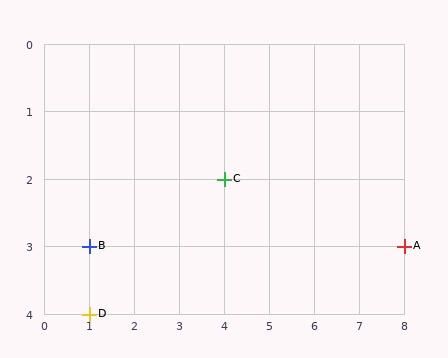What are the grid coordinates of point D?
Point D is at grid coordinates (1, 4).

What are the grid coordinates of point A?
Point A is at grid coordinates (8, 3).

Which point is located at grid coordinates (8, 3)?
Point A is at (8, 3).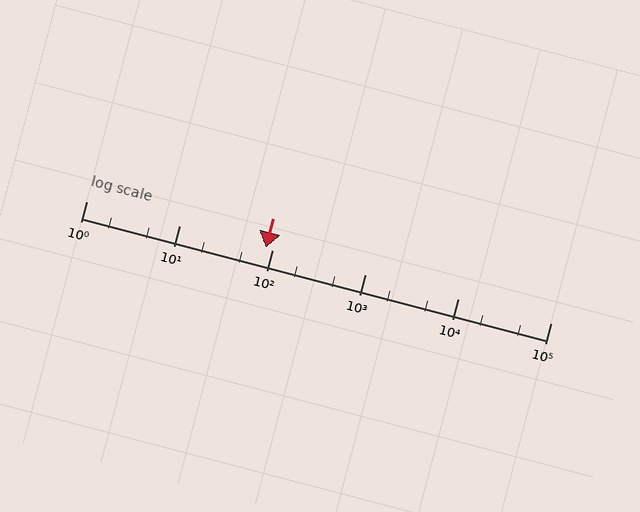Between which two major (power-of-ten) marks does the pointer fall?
The pointer is between 10 and 100.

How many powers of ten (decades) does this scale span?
The scale spans 5 decades, from 1 to 100000.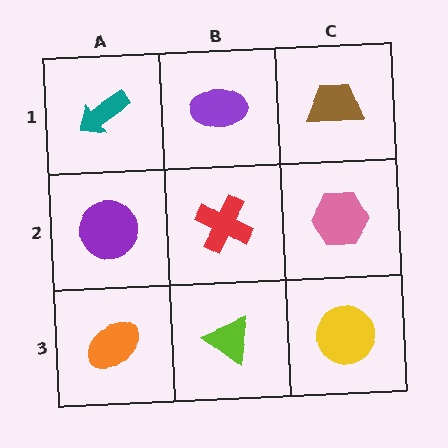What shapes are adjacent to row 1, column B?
A red cross (row 2, column B), a teal arrow (row 1, column A), a brown trapezoid (row 1, column C).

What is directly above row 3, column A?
A purple circle.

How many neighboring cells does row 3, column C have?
2.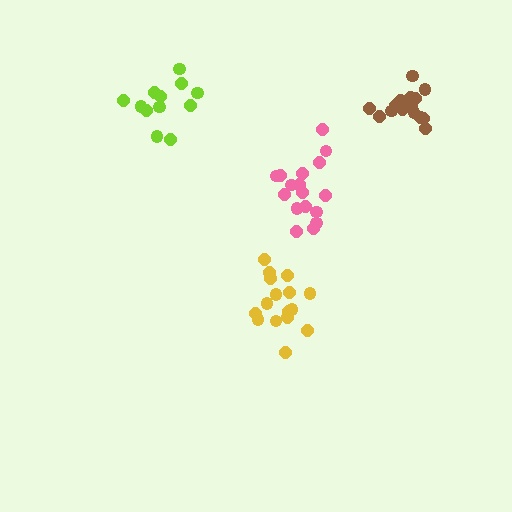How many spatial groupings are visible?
There are 4 spatial groupings.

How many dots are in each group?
Group 1: 12 dots, Group 2: 17 dots, Group 3: 16 dots, Group 4: 16 dots (61 total).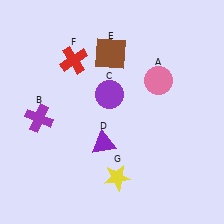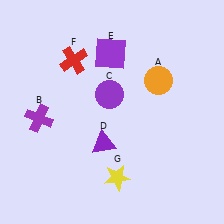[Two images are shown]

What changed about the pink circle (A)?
In Image 1, A is pink. In Image 2, it changed to orange.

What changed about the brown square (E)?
In Image 1, E is brown. In Image 2, it changed to purple.